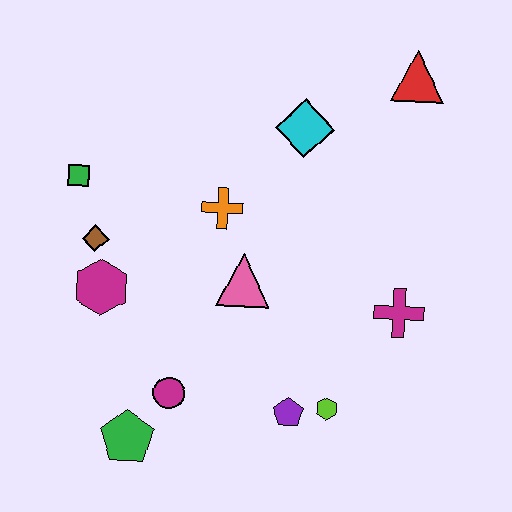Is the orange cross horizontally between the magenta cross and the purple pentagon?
No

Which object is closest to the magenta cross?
The lime hexagon is closest to the magenta cross.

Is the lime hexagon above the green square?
No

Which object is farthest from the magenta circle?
The red triangle is farthest from the magenta circle.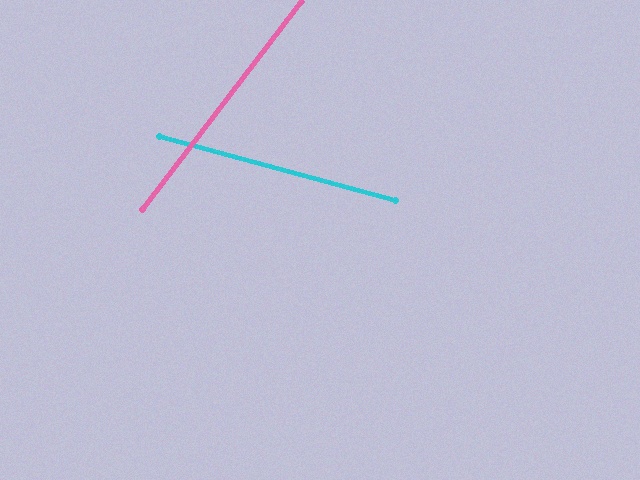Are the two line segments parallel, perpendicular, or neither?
Neither parallel nor perpendicular — they differ by about 68°.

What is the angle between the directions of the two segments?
Approximately 68 degrees.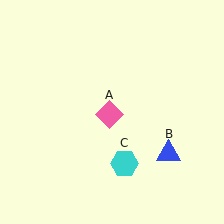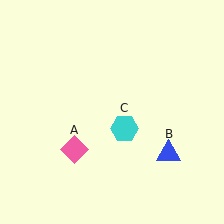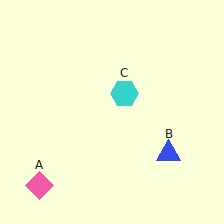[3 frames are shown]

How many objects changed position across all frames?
2 objects changed position: pink diamond (object A), cyan hexagon (object C).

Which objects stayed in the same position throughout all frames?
Blue triangle (object B) remained stationary.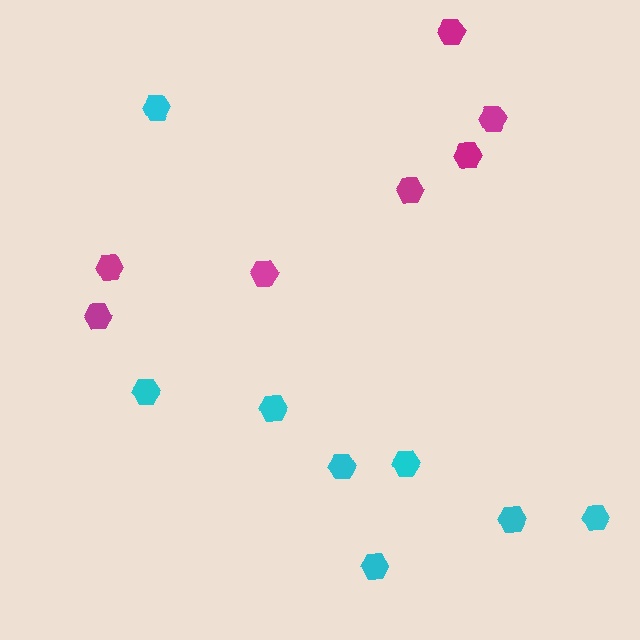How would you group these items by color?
There are 2 groups: one group of cyan hexagons (8) and one group of magenta hexagons (7).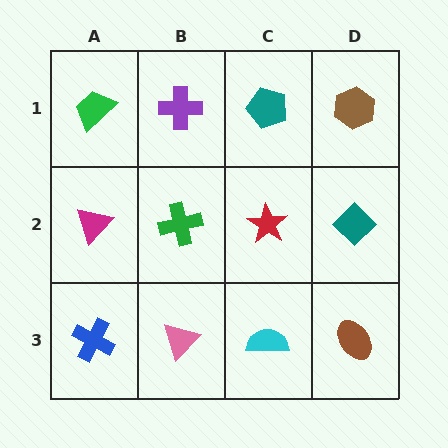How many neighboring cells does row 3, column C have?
3.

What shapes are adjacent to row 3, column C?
A red star (row 2, column C), a pink triangle (row 3, column B), a brown ellipse (row 3, column D).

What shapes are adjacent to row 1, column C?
A red star (row 2, column C), a purple cross (row 1, column B), a brown hexagon (row 1, column D).